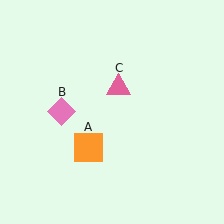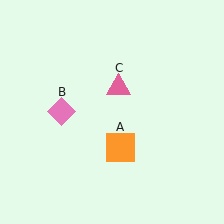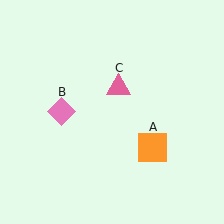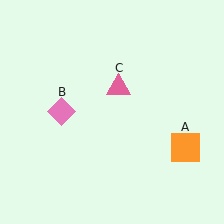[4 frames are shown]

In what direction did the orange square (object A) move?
The orange square (object A) moved right.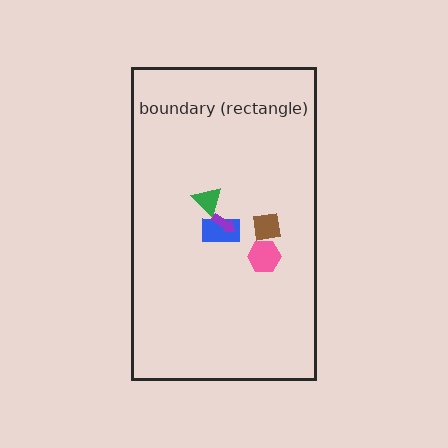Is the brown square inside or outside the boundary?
Inside.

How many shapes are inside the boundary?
5 inside, 0 outside.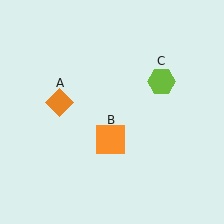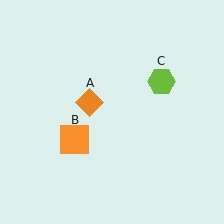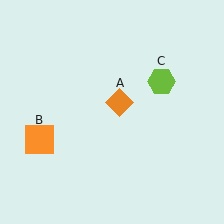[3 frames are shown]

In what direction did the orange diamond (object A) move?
The orange diamond (object A) moved right.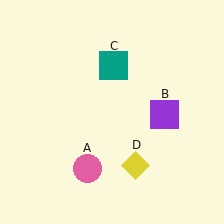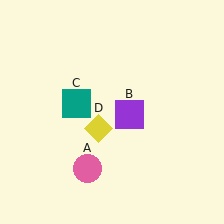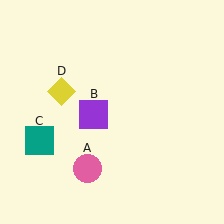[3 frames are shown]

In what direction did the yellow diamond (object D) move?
The yellow diamond (object D) moved up and to the left.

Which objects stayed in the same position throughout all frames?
Pink circle (object A) remained stationary.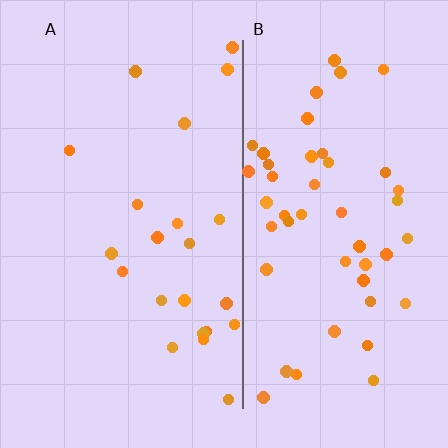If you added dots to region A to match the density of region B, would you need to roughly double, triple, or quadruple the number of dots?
Approximately double.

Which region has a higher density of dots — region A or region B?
B (the right).